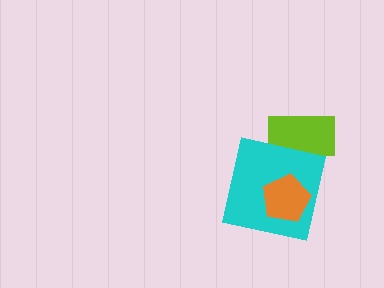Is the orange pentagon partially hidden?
No, no other shape covers it.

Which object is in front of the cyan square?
The orange pentagon is in front of the cyan square.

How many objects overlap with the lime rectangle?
1 object overlaps with the lime rectangle.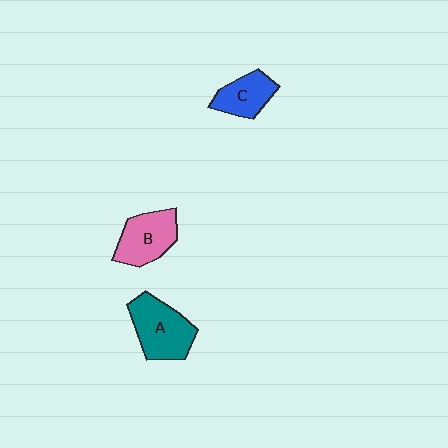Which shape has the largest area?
Shape A (teal).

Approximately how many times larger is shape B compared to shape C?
Approximately 1.3 times.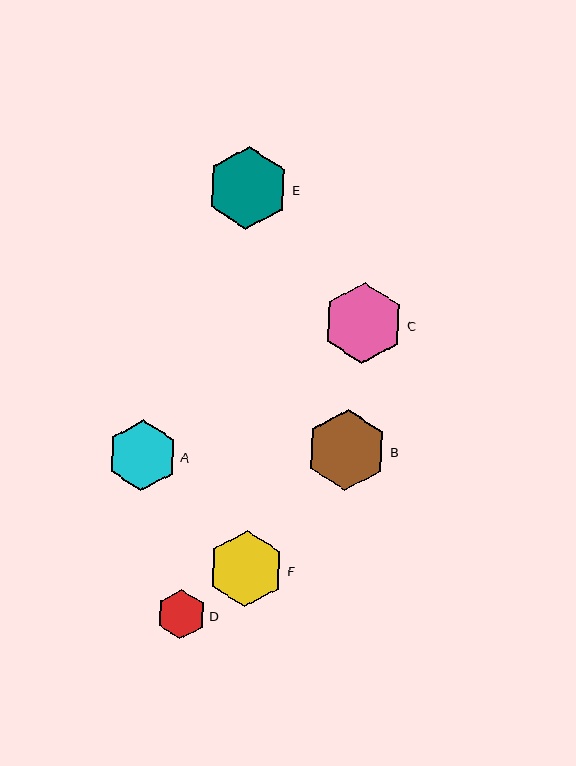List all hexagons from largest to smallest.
From largest to smallest: E, C, B, F, A, D.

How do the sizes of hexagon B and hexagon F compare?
Hexagon B and hexagon F are approximately the same size.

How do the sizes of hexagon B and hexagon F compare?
Hexagon B and hexagon F are approximately the same size.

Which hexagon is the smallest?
Hexagon D is the smallest with a size of approximately 49 pixels.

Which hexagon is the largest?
Hexagon E is the largest with a size of approximately 83 pixels.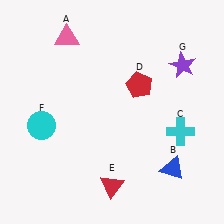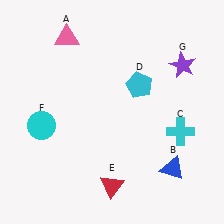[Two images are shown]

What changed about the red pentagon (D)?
In Image 1, D is red. In Image 2, it changed to cyan.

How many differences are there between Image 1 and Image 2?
There is 1 difference between the two images.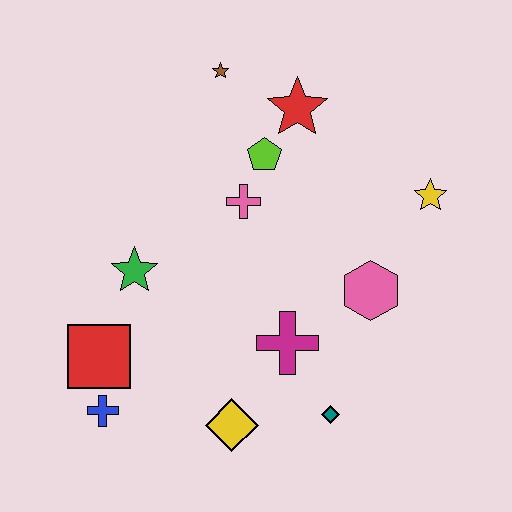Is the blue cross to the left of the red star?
Yes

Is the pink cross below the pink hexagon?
No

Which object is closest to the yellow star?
The pink hexagon is closest to the yellow star.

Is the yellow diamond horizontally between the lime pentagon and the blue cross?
Yes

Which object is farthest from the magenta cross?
The brown star is farthest from the magenta cross.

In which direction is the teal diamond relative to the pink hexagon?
The teal diamond is below the pink hexagon.